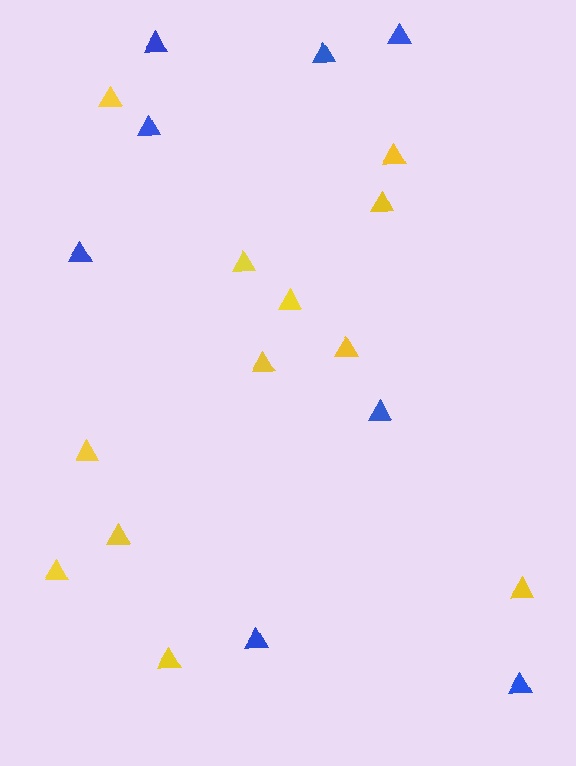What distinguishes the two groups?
There are 2 groups: one group of yellow triangles (12) and one group of blue triangles (8).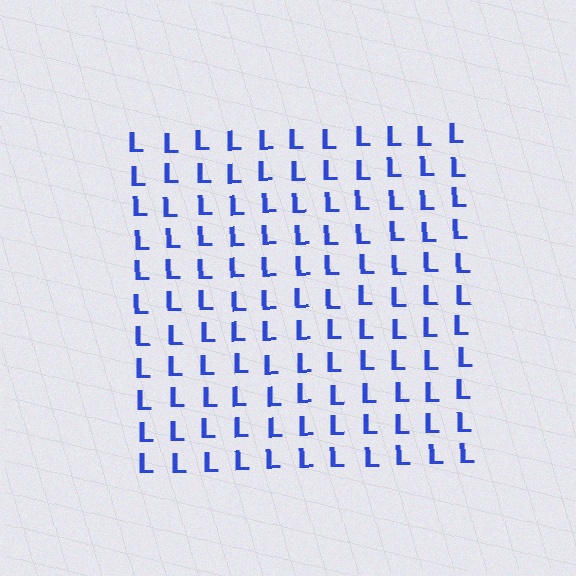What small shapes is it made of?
It is made of small letter L's.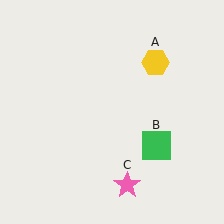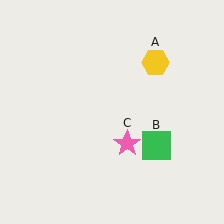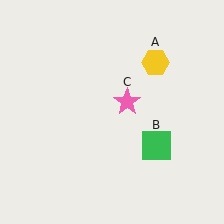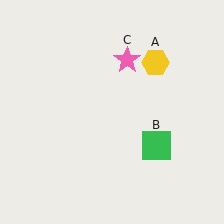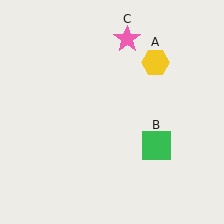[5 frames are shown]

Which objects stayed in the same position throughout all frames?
Yellow hexagon (object A) and green square (object B) remained stationary.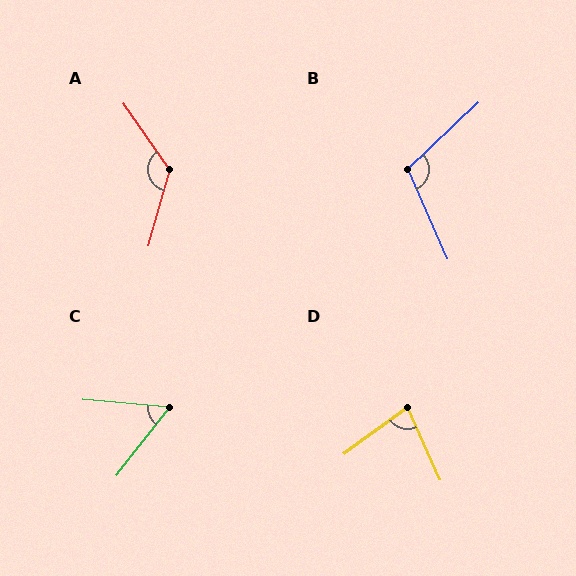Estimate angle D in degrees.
Approximately 78 degrees.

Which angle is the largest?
A, at approximately 129 degrees.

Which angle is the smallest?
C, at approximately 57 degrees.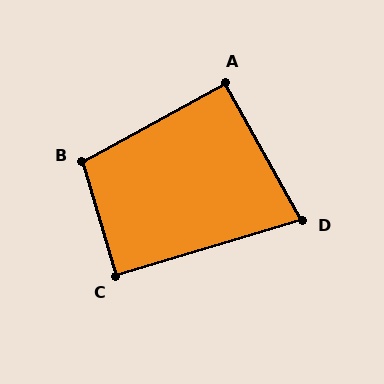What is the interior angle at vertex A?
Approximately 90 degrees (approximately right).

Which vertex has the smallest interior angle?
D, at approximately 77 degrees.